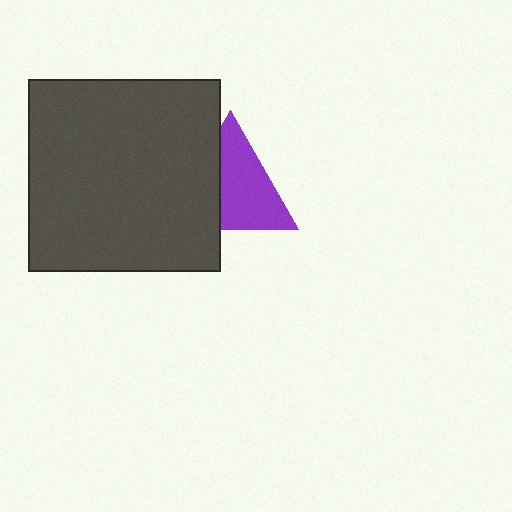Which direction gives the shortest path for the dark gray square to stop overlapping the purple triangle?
Moving left gives the shortest separation.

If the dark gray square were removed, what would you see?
You would see the complete purple triangle.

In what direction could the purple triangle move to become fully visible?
The purple triangle could move right. That would shift it out from behind the dark gray square entirely.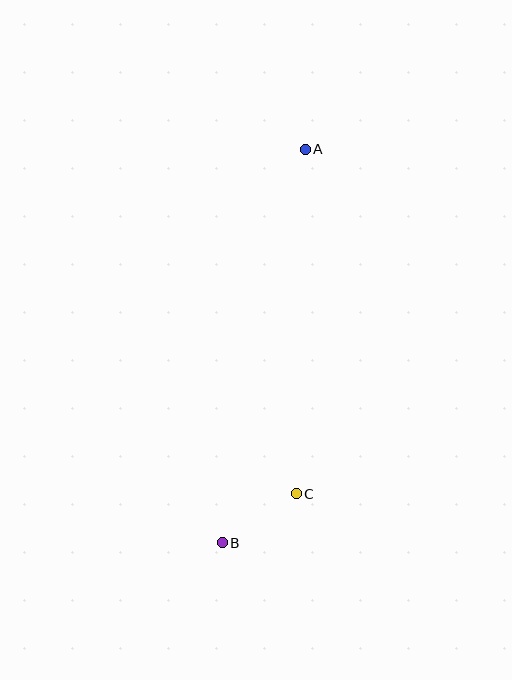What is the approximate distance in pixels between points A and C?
The distance between A and C is approximately 345 pixels.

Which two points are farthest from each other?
Points A and B are farthest from each other.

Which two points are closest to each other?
Points B and C are closest to each other.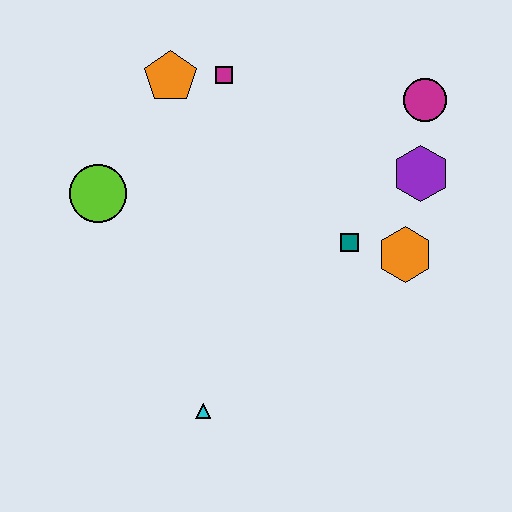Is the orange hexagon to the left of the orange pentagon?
No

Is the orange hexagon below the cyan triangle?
No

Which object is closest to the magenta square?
The orange pentagon is closest to the magenta square.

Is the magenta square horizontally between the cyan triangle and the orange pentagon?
No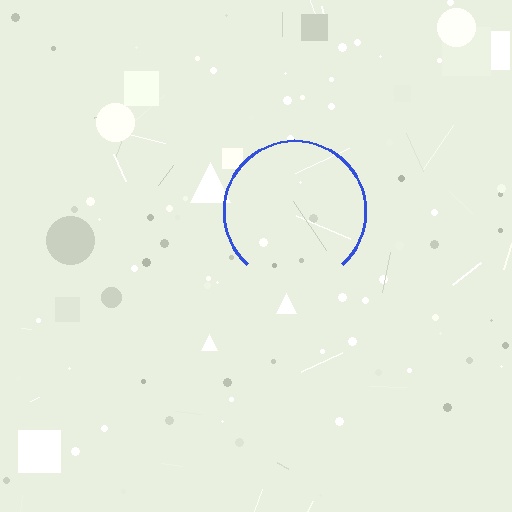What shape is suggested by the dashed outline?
The dashed outline suggests a circle.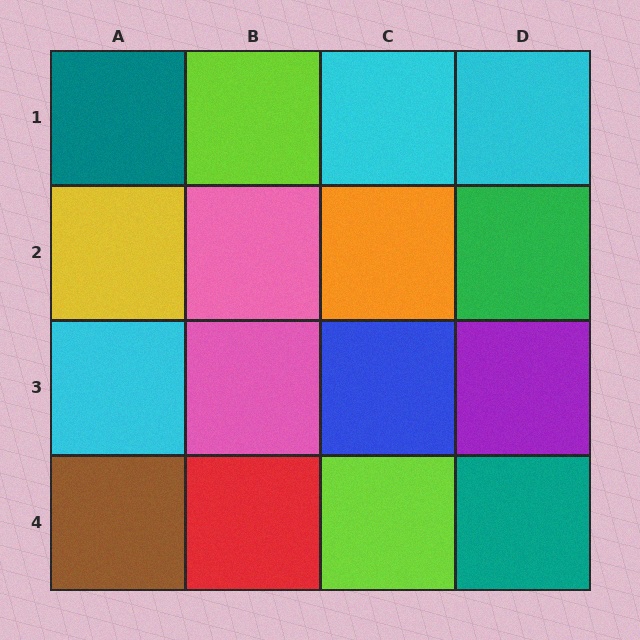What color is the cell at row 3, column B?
Pink.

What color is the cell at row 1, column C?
Cyan.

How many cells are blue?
1 cell is blue.